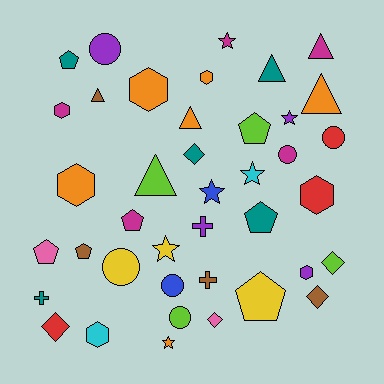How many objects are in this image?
There are 40 objects.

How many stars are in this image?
There are 6 stars.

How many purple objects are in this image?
There are 4 purple objects.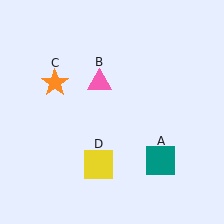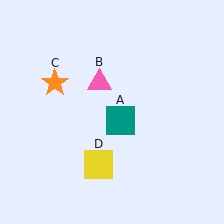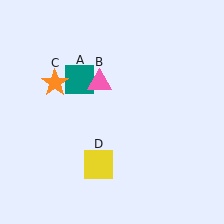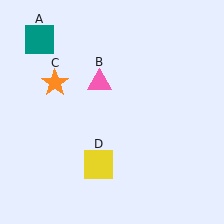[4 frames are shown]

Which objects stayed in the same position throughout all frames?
Pink triangle (object B) and orange star (object C) and yellow square (object D) remained stationary.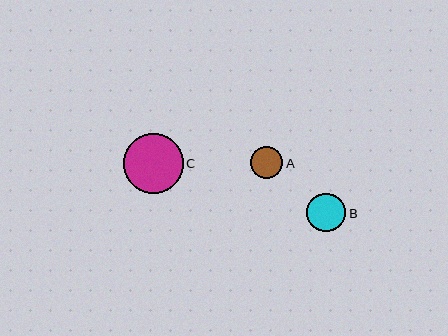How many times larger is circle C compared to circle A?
Circle C is approximately 1.9 times the size of circle A.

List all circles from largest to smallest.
From largest to smallest: C, B, A.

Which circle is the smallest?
Circle A is the smallest with a size of approximately 32 pixels.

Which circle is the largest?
Circle C is the largest with a size of approximately 59 pixels.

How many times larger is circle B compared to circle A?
Circle B is approximately 1.2 times the size of circle A.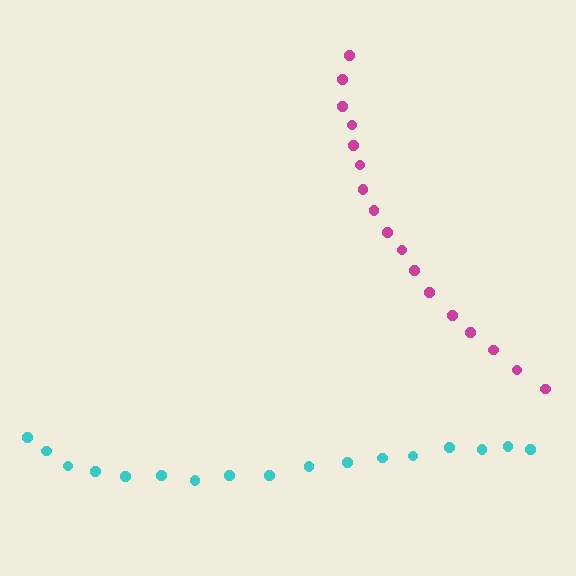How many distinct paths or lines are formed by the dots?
There are 2 distinct paths.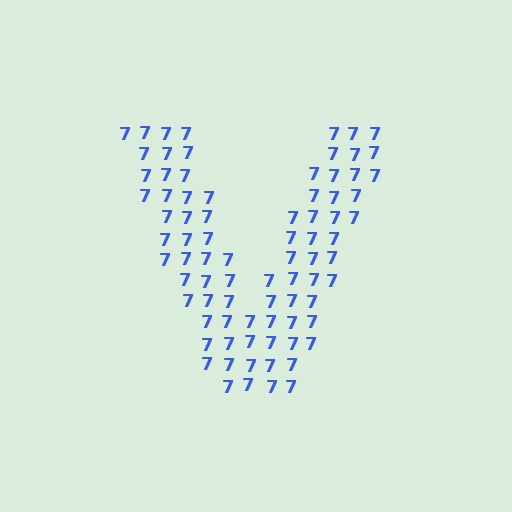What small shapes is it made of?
It is made of small digit 7's.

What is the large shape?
The large shape is the letter V.